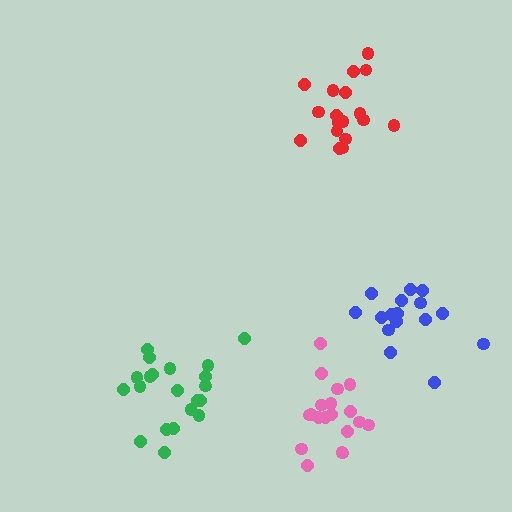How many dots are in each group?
Group 1: 19 dots, Group 2: 18 dots, Group 3: 21 dots, Group 4: 16 dots (74 total).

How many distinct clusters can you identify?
There are 4 distinct clusters.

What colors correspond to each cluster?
The clusters are colored: pink, red, green, blue.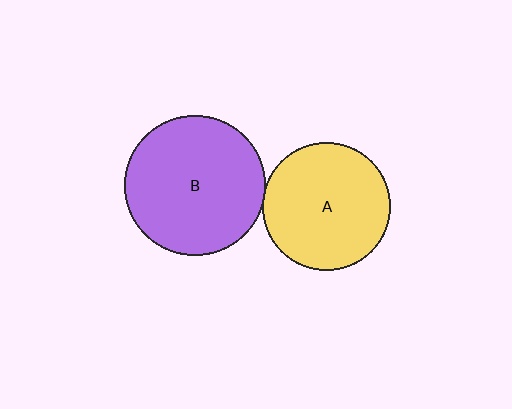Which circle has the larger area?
Circle B (purple).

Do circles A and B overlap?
Yes.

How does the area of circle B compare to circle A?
Approximately 1.2 times.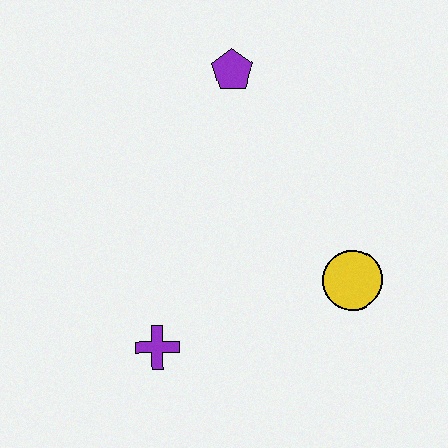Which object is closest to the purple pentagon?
The yellow circle is closest to the purple pentagon.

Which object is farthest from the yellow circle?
The purple pentagon is farthest from the yellow circle.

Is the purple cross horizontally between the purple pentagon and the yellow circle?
No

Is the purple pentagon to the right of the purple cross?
Yes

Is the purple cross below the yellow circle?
Yes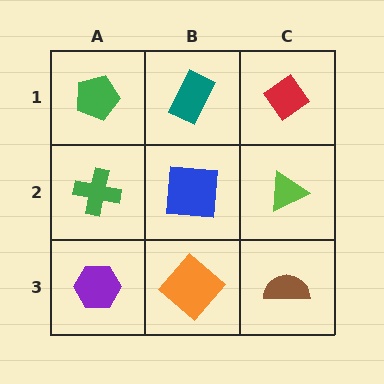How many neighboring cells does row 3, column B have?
3.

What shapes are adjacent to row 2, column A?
A green pentagon (row 1, column A), a purple hexagon (row 3, column A), a blue square (row 2, column B).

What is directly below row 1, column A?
A green cross.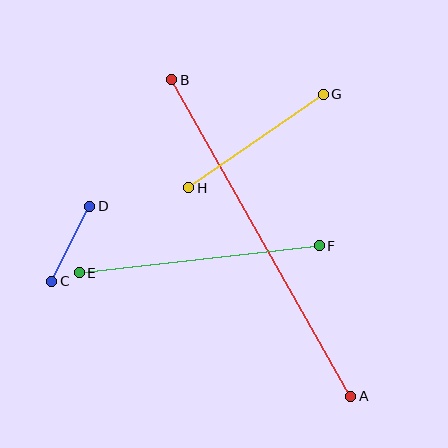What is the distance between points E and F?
The distance is approximately 241 pixels.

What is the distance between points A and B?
The distance is approximately 364 pixels.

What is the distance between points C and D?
The distance is approximately 84 pixels.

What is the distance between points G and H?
The distance is approximately 164 pixels.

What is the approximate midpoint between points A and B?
The midpoint is at approximately (261, 238) pixels.